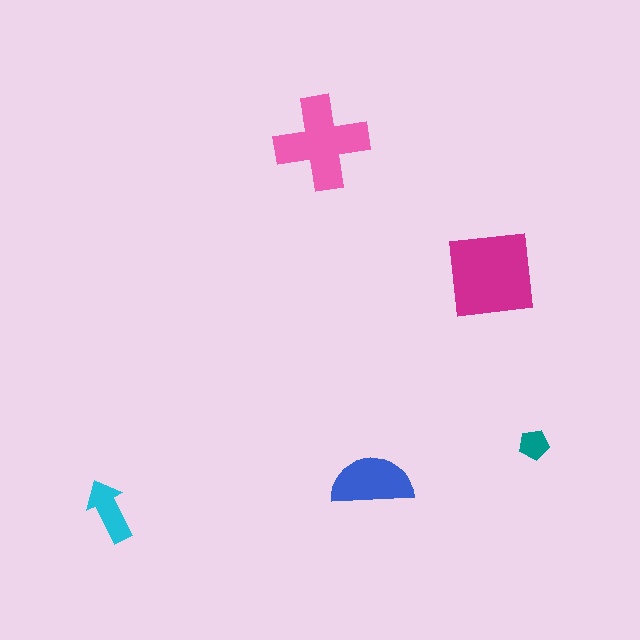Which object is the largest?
The magenta square.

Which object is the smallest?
The teal pentagon.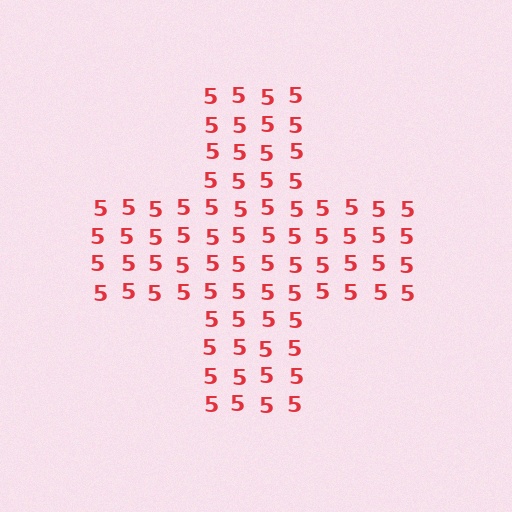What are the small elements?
The small elements are digit 5's.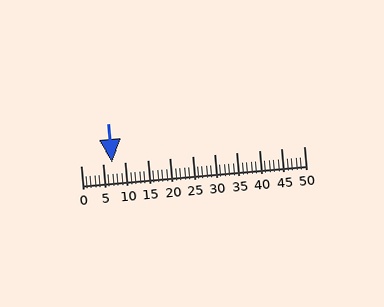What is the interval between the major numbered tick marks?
The major tick marks are spaced 5 units apart.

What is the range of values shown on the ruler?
The ruler shows values from 0 to 50.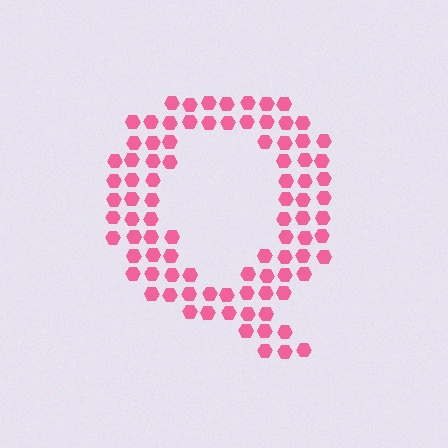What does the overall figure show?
The overall figure shows the letter Q.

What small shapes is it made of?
It is made of small hexagons.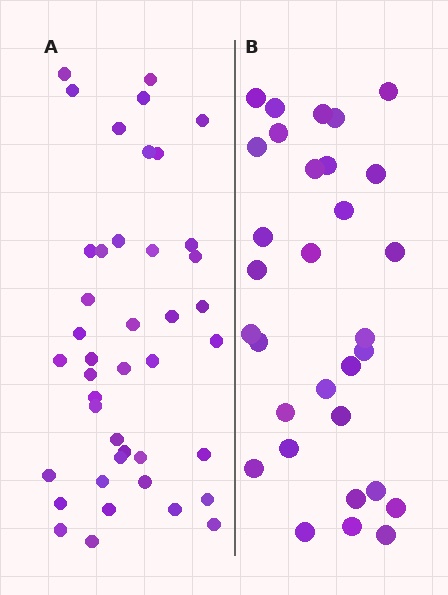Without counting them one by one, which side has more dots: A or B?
Region A (the left region) has more dots.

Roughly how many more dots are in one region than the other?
Region A has roughly 12 or so more dots than region B.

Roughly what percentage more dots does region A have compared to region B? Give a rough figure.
About 35% more.